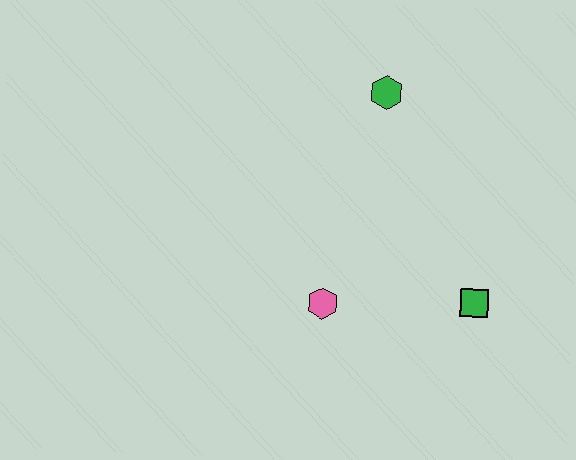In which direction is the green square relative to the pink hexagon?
The green square is to the right of the pink hexagon.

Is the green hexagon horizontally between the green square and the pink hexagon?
Yes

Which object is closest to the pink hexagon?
The green square is closest to the pink hexagon.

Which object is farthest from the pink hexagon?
The green hexagon is farthest from the pink hexagon.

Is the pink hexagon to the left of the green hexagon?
Yes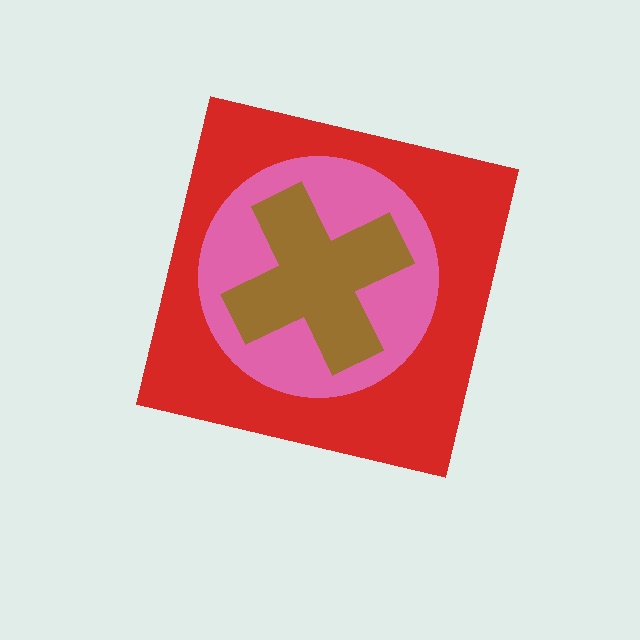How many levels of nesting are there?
3.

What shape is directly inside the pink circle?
The brown cross.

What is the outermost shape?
The red square.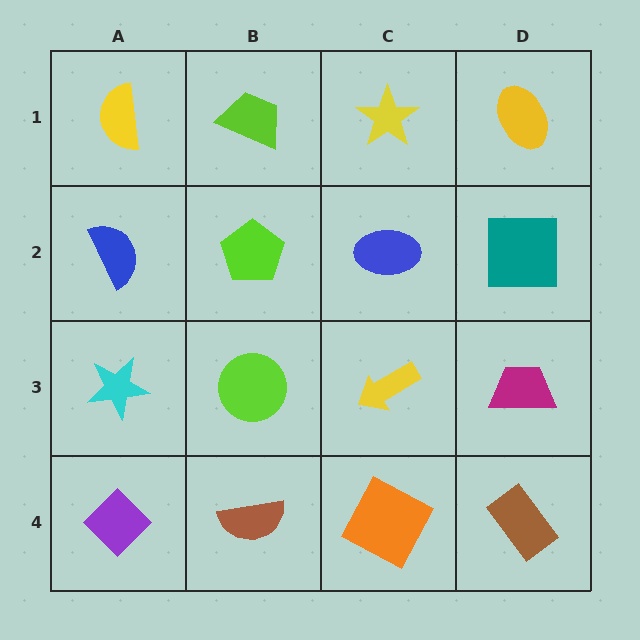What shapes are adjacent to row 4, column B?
A lime circle (row 3, column B), a purple diamond (row 4, column A), an orange square (row 4, column C).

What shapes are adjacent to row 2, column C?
A yellow star (row 1, column C), a yellow arrow (row 3, column C), a lime pentagon (row 2, column B), a teal square (row 2, column D).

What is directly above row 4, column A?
A cyan star.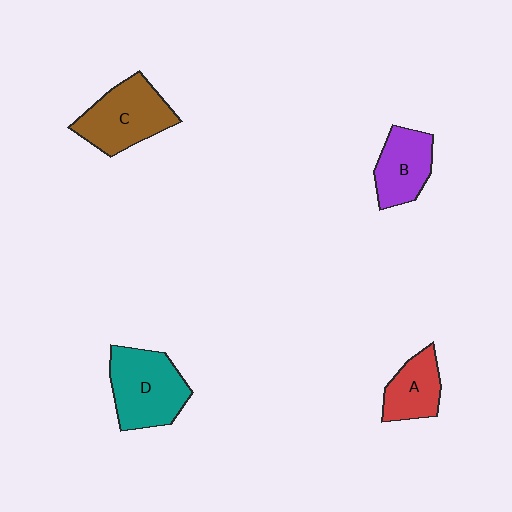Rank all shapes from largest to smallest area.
From largest to smallest: D (teal), C (brown), B (purple), A (red).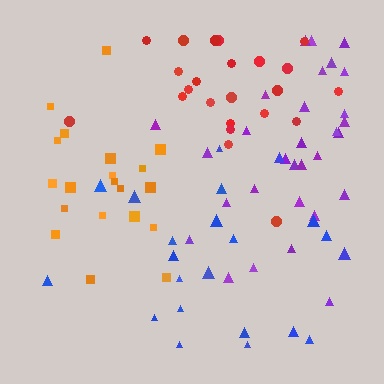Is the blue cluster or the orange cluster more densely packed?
Orange.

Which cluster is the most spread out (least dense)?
Blue.